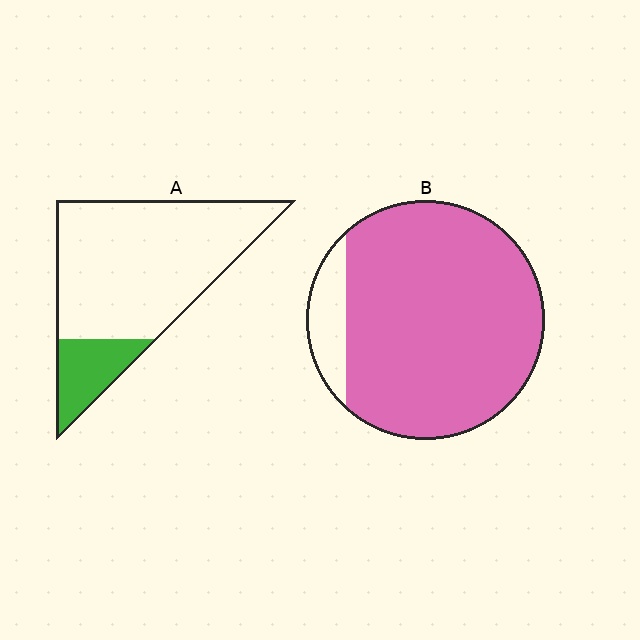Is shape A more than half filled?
No.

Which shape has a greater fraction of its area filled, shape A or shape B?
Shape B.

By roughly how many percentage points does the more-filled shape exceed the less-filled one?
By roughly 70 percentage points (B over A).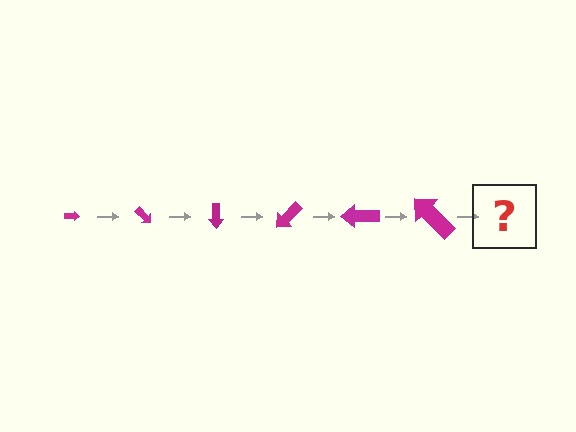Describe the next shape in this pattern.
It should be an arrow, larger than the previous one and rotated 270 degrees from the start.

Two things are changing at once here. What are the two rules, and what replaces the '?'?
The two rules are that the arrow grows larger each step and it rotates 45 degrees each step. The '?' should be an arrow, larger than the previous one and rotated 270 degrees from the start.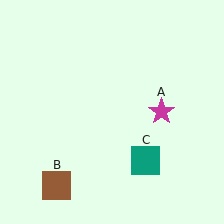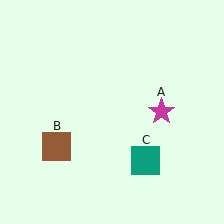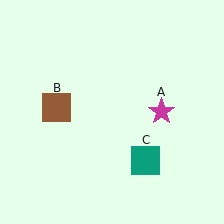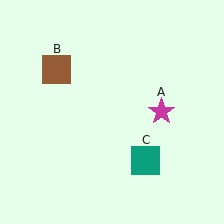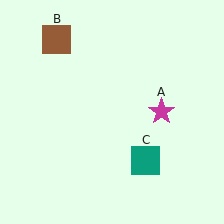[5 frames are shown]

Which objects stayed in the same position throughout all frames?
Magenta star (object A) and teal square (object C) remained stationary.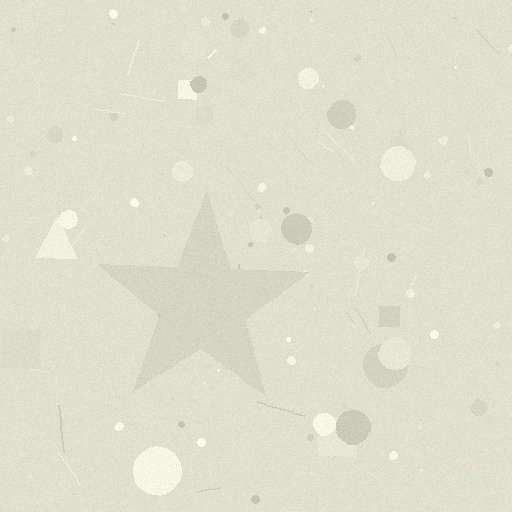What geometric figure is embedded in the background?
A star is embedded in the background.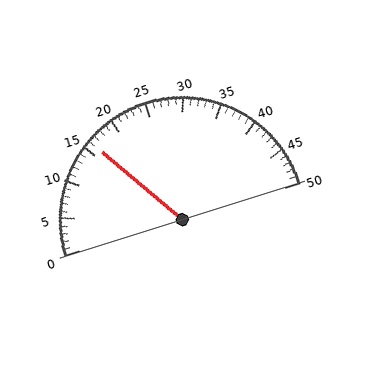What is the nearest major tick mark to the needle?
The nearest major tick mark is 15.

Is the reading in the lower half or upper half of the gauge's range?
The reading is in the lower half of the range (0 to 50).